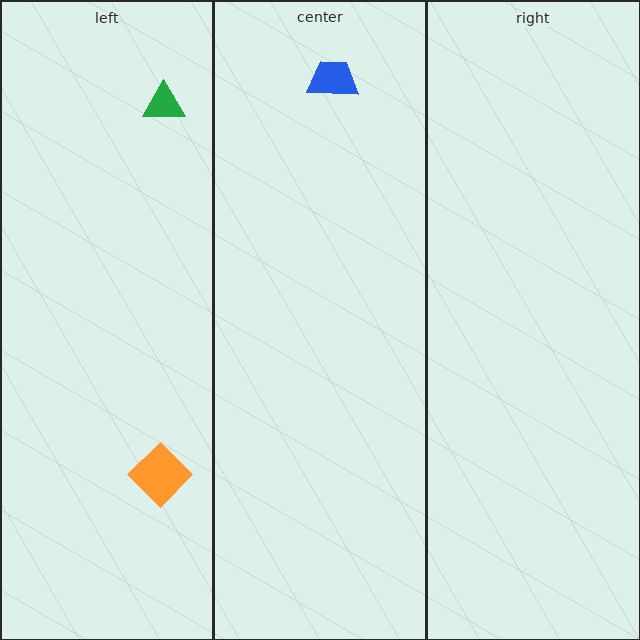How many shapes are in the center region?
1.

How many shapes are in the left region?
2.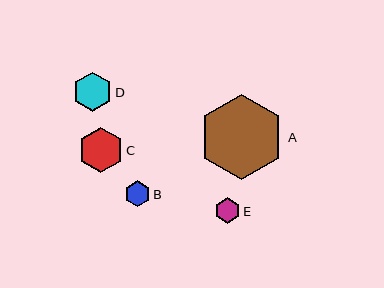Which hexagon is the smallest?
Hexagon E is the smallest with a size of approximately 25 pixels.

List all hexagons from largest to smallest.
From largest to smallest: A, C, D, B, E.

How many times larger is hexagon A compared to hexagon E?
Hexagon A is approximately 3.4 times the size of hexagon E.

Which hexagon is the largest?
Hexagon A is the largest with a size of approximately 85 pixels.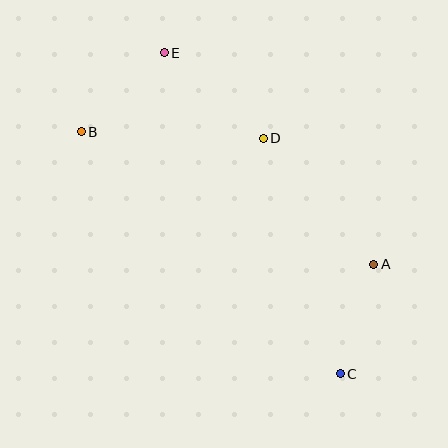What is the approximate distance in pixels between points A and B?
The distance between A and B is approximately 321 pixels.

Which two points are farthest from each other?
Points C and E are farthest from each other.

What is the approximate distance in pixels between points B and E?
The distance between B and E is approximately 115 pixels.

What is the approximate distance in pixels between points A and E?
The distance between A and E is approximately 298 pixels.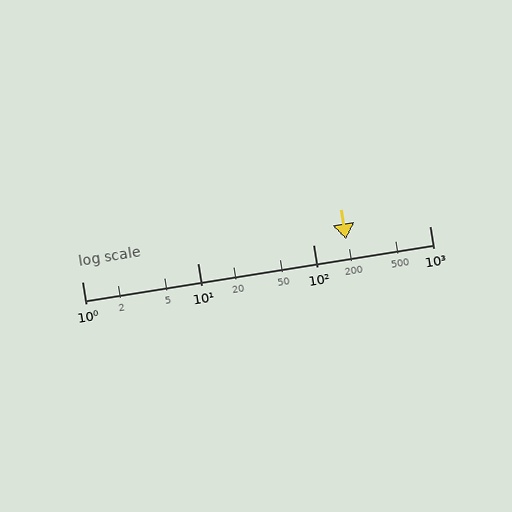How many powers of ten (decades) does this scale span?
The scale spans 3 decades, from 1 to 1000.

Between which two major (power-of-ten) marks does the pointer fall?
The pointer is between 100 and 1000.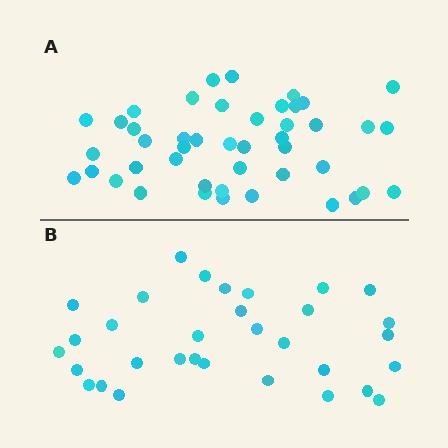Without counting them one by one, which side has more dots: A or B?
Region A (the top region) has more dots.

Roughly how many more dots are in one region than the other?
Region A has approximately 15 more dots than region B.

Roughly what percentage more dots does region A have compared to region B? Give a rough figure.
About 40% more.